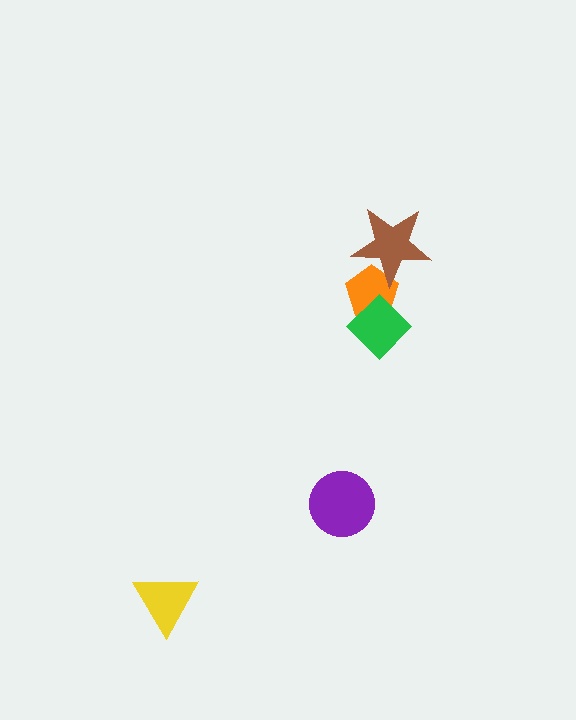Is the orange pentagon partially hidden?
Yes, it is partially covered by another shape.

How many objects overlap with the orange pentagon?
2 objects overlap with the orange pentagon.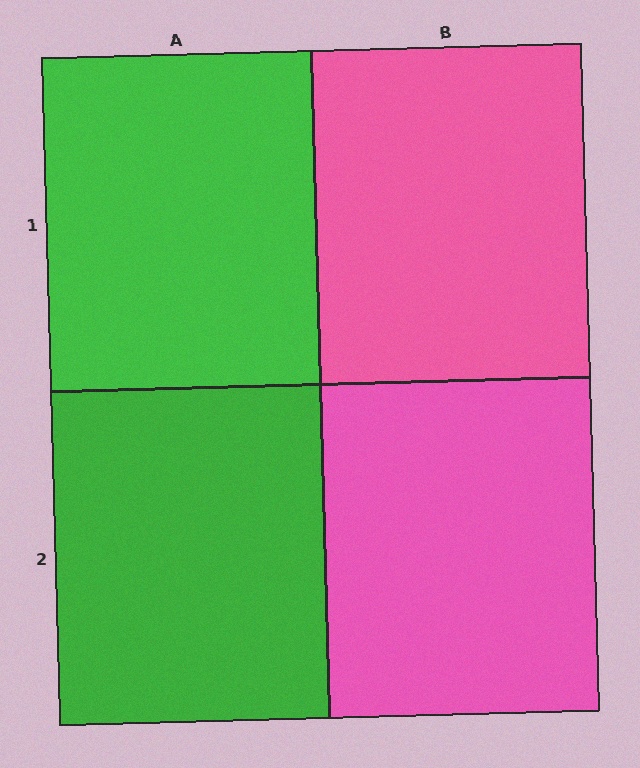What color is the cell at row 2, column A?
Green.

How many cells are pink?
2 cells are pink.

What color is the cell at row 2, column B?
Pink.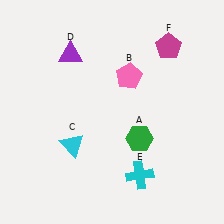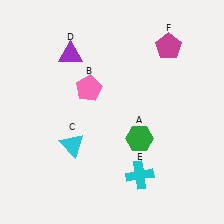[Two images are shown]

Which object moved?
The pink pentagon (B) moved left.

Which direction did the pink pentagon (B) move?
The pink pentagon (B) moved left.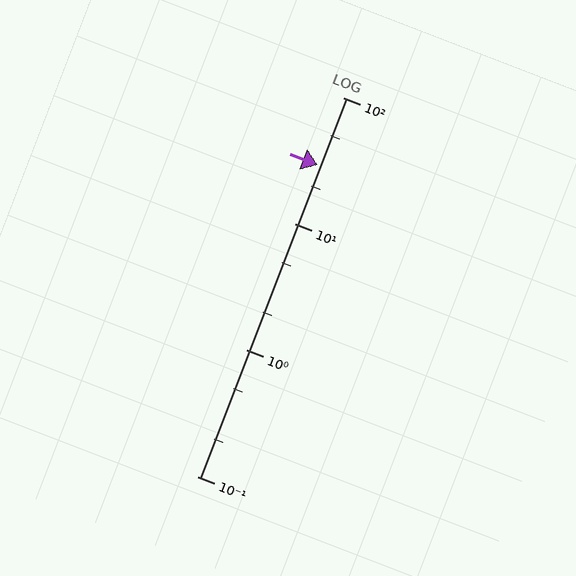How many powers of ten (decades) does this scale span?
The scale spans 3 decades, from 0.1 to 100.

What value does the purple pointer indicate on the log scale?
The pointer indicates approximately 29.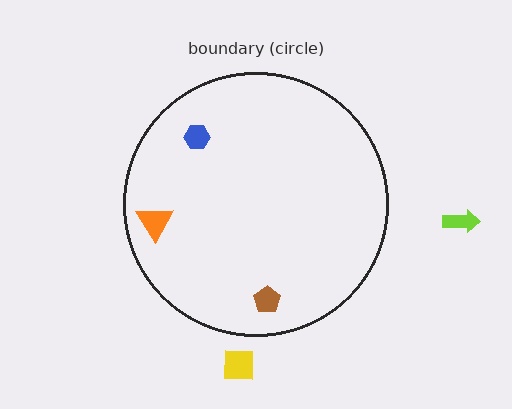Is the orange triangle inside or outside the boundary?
Inside.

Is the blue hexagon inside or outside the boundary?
Inside.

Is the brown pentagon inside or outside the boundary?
Inside.